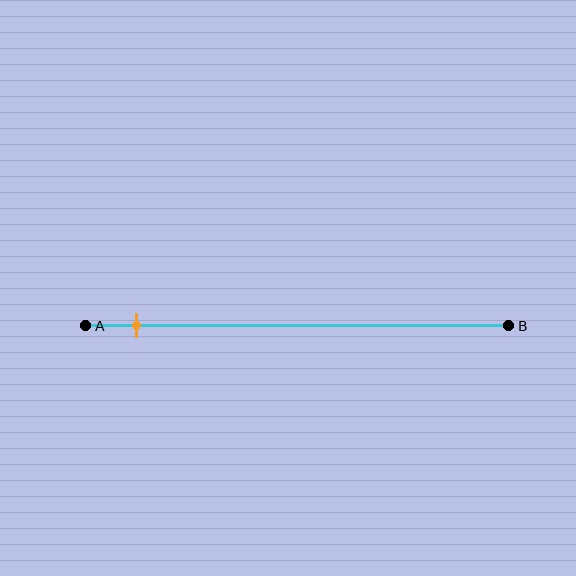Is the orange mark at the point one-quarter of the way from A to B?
No, the mark is at about 10% from A, not at the 25% one-quarter point.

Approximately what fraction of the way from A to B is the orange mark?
The orange mark is approximately 10% of the way from A to B.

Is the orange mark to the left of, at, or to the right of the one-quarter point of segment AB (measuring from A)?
The orange mark is to the left of the one-quarter point of segment AB.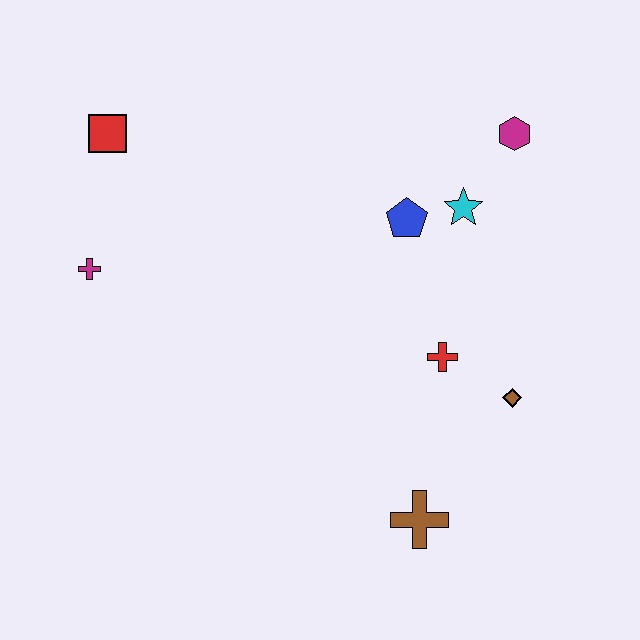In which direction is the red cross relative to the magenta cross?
The red cross is to the right of the magenta cross.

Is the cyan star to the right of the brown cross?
Yes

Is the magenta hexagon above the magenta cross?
Yes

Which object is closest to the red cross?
The brown diamond is closest to the red cross.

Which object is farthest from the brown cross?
The red square is farthest from the brown cross.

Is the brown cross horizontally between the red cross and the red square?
Yes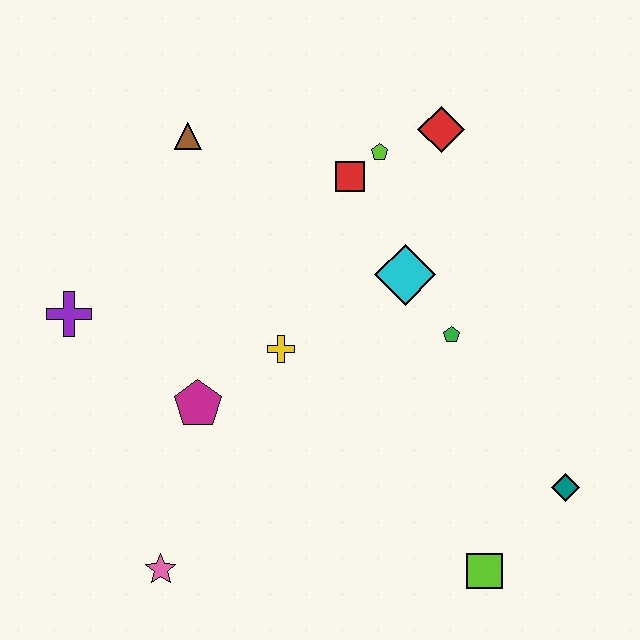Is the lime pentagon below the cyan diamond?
No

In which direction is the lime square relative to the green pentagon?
The lime square is below the green pentagon.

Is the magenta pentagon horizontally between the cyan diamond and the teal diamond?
No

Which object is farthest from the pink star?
The red diamond is farthest from the pink star.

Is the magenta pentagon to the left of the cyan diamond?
Yes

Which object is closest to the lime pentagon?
The red square is closest to the lime pentagon.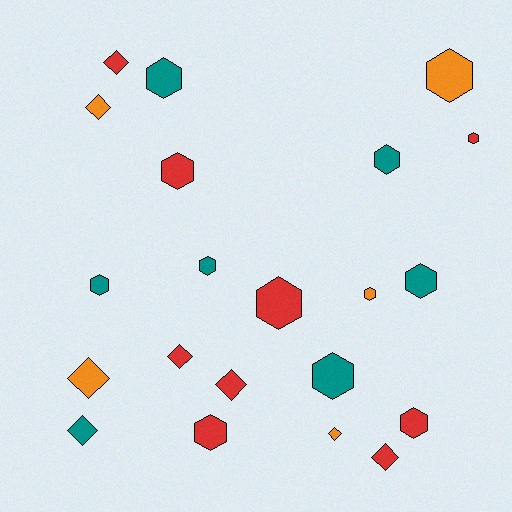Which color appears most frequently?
Red, with 9 objects.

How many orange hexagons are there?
There are 2 orange hexagons.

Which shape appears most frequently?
Hexagon, with 13 objects.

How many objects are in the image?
There are 21 objects.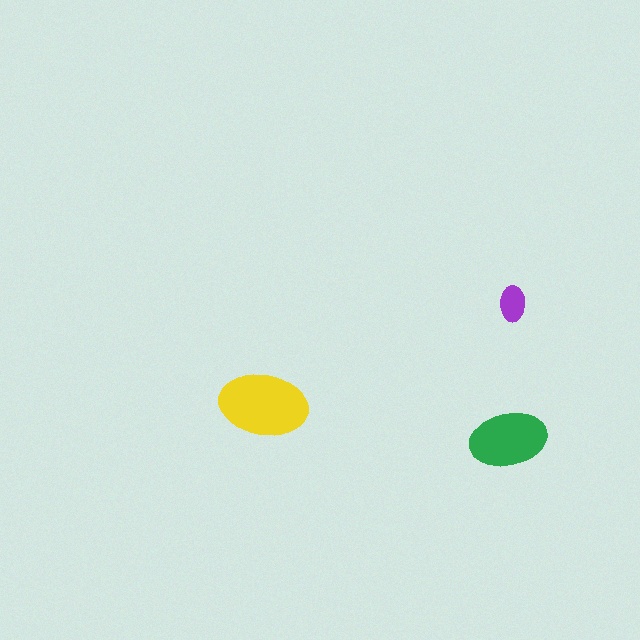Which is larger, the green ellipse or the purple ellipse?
The green one.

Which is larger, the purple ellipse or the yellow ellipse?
The yellow one.